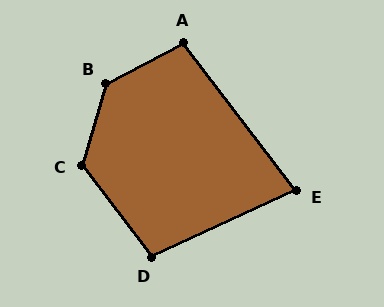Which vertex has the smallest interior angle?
E, at approximately 77 degrees.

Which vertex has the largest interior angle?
B, at approximately 134 degrees.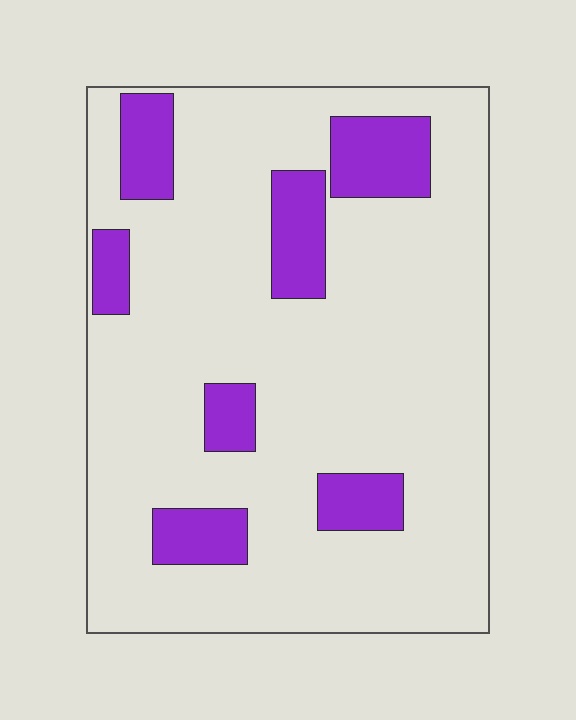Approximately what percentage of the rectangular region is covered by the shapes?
Approximately 15%.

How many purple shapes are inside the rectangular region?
7.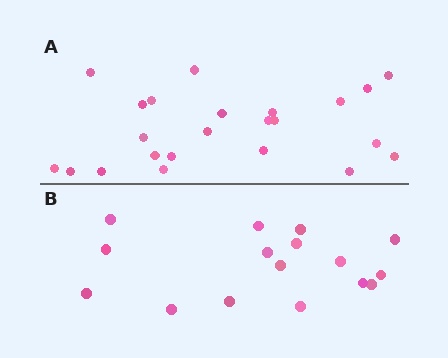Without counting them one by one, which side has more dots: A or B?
Region A (the top region) has more dots.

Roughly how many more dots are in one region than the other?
Region A has roughly 8 or so more dots than region B.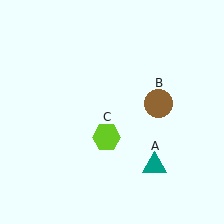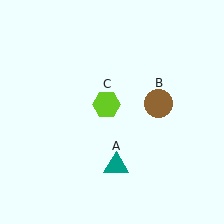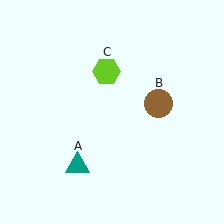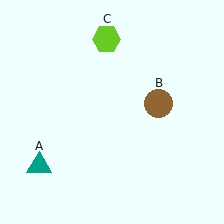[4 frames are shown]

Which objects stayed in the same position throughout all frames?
Brown circle (object B) remained stationary.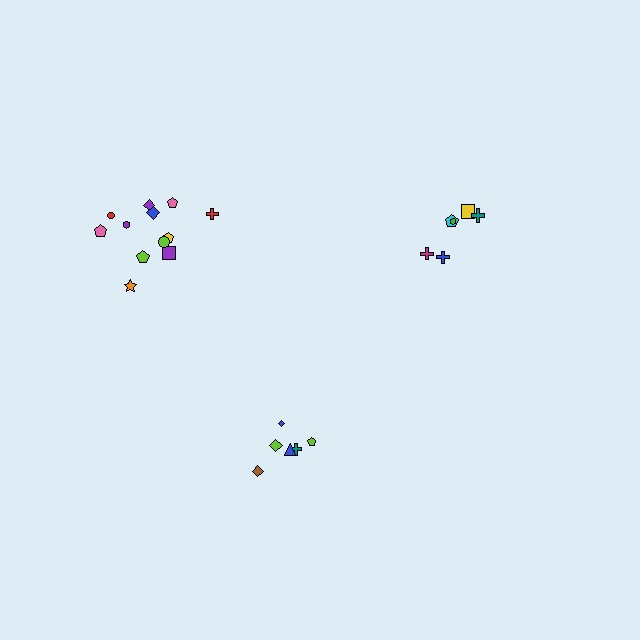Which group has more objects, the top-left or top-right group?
The top-left group.